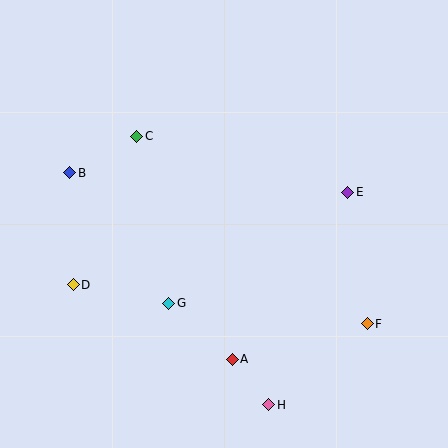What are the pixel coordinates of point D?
Point D is at (73, 285).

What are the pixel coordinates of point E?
Point E is at (348, 192).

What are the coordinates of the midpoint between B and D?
The midpoint between B and D is at (72, 229).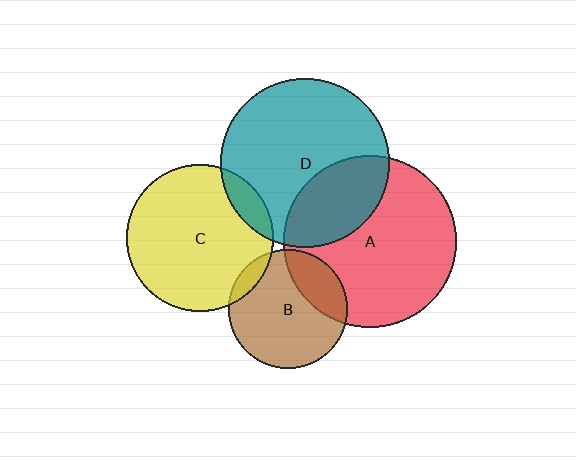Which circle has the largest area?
Circle A (red).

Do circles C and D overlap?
Yes.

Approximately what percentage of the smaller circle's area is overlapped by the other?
Approximately 10%.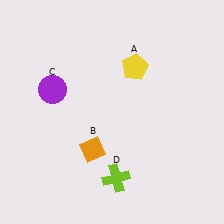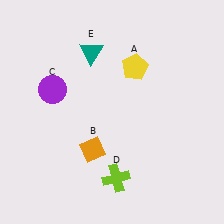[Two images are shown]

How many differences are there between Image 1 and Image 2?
There is 1 difference between the two images.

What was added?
A teal triangle (E) was added in Image 2.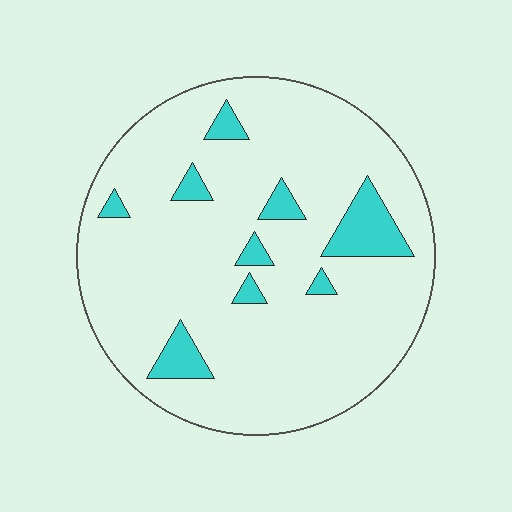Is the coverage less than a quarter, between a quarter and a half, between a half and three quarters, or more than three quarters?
Less than a quarter.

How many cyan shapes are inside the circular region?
9.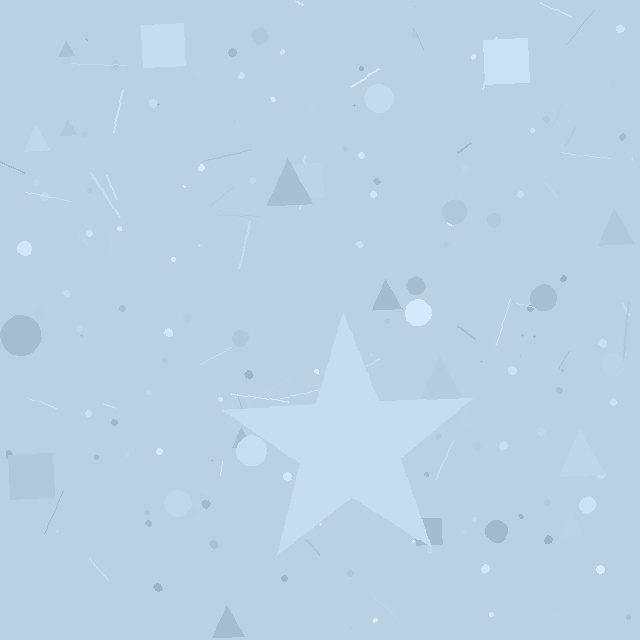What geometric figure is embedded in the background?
A star is embedded in the background.